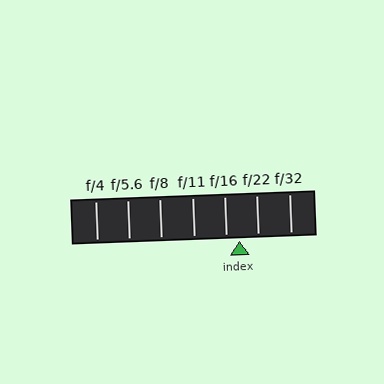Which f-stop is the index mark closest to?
The index mark is closest to f/16.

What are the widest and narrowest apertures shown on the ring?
The widest aperture shown is f/4 and the narrowest is f/32.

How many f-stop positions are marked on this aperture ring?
There are 7 f-stop positions marked.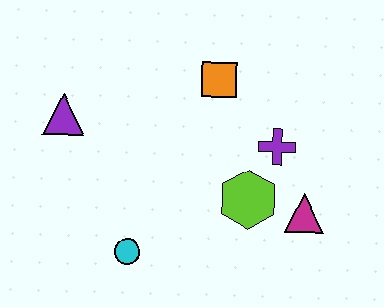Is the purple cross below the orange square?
Yes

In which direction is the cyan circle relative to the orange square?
The cyan circle is below the orange square.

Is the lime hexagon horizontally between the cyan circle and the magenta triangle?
Yes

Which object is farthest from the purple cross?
The purple triangle is farthest from the purple cross.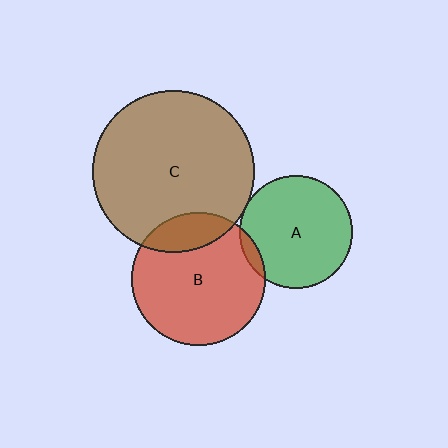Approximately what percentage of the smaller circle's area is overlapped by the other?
Approximately 5%.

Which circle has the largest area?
Circle C (brown).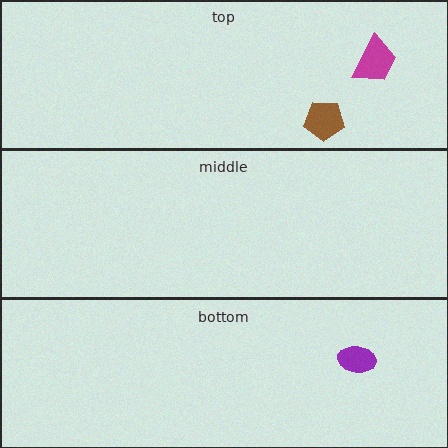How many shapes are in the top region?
2.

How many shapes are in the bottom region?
1.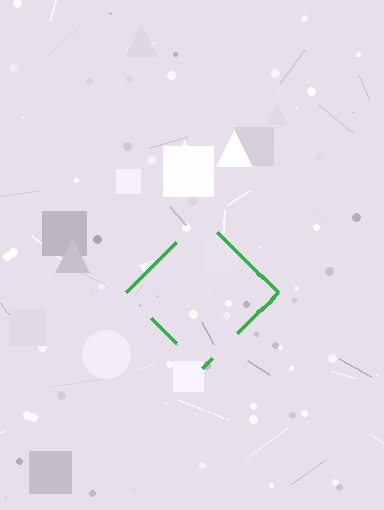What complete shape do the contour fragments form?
The contour fragments form a diamond.